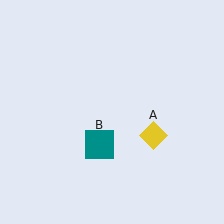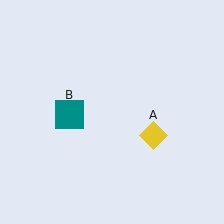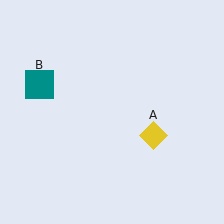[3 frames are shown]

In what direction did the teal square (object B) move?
The teal square (object B) moved up and to the left.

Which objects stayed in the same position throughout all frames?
Yellow diamond (object A) remained stationary.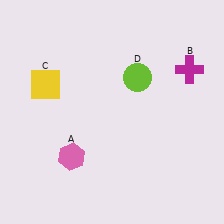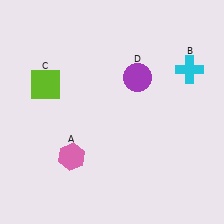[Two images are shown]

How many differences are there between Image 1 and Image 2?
There are 3 differences between the two images.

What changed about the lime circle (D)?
In Image 1, D is lime. In Image 2, it changed to purple.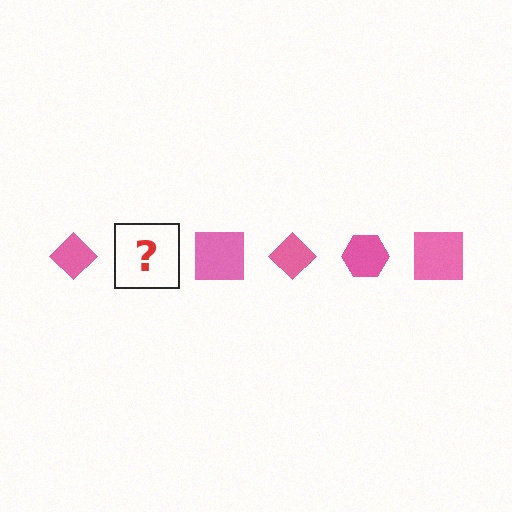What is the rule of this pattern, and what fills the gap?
The rule is that the pattern cycles through diamond, hexagon, square shapes in pink. The gap should be filled with a pink hexagon.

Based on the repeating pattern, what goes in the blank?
The blank should be a pink hexagon.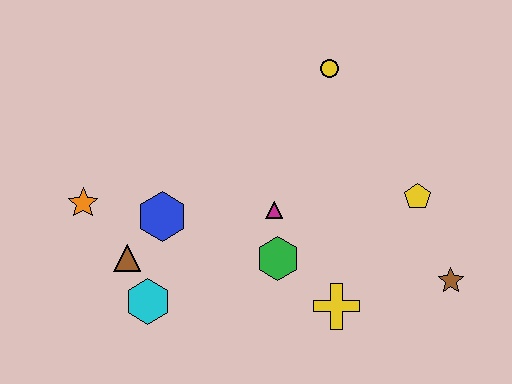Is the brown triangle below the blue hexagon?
Yes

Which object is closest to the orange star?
The brown triangle is closest to the orange star.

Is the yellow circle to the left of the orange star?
No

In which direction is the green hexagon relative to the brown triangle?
The green hexagon is to the right of the brown triangle.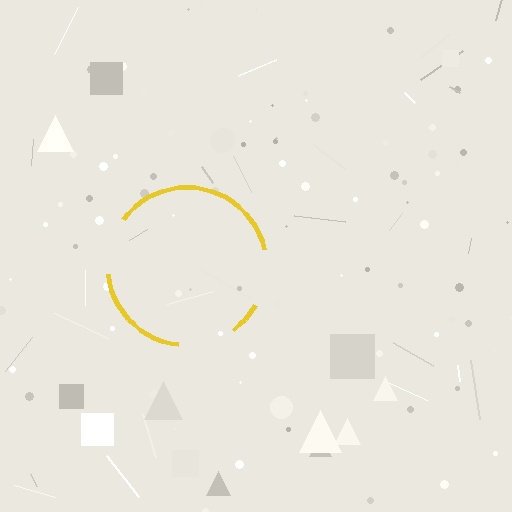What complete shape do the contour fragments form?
The contour fragments form a circle.